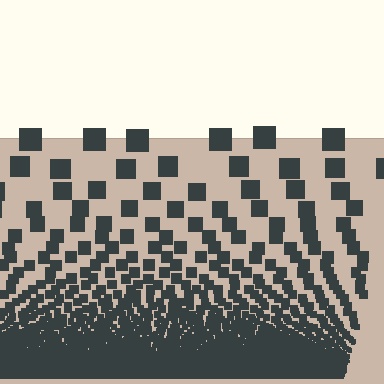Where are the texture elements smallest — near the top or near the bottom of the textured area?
Near the bottom.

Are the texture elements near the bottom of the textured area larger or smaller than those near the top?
Smaller. The gradient is inverted — elements near the bottom are smaller and denser.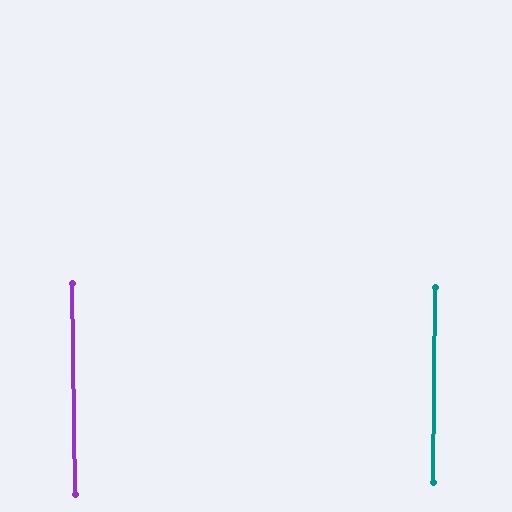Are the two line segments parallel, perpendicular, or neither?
Parallel — their directions differ by only 1.4°.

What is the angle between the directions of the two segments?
Approximately 1 degree.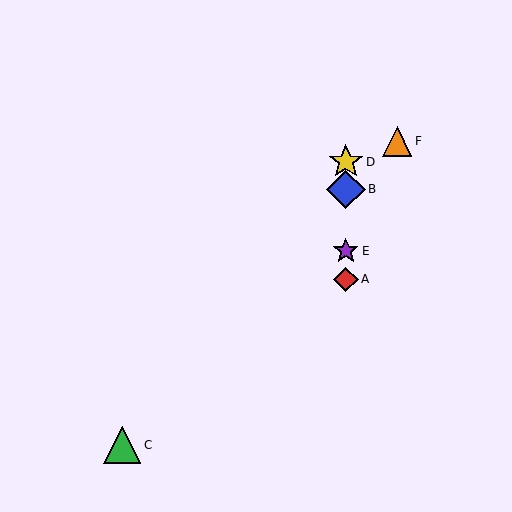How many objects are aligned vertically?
4 objects (A, B, D, E) are aligned vertically.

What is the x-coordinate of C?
Object C is at x≈122.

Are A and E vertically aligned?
Yes, both are at x≈346.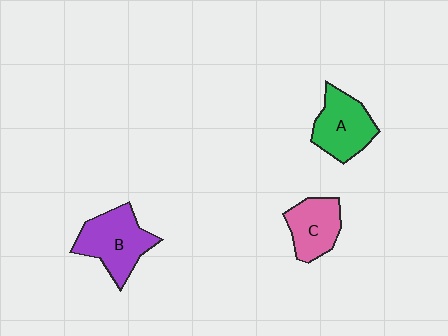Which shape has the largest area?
Shape B (purple).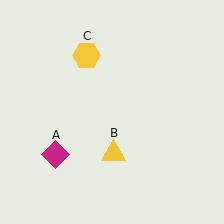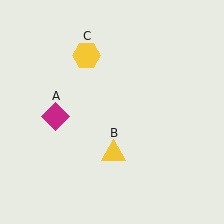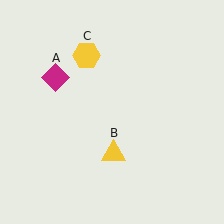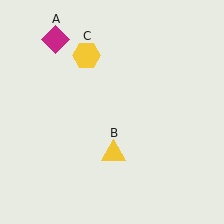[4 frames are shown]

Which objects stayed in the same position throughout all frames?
Yellow triangle (object B) and yellow hexagon (object C) remained stationary.